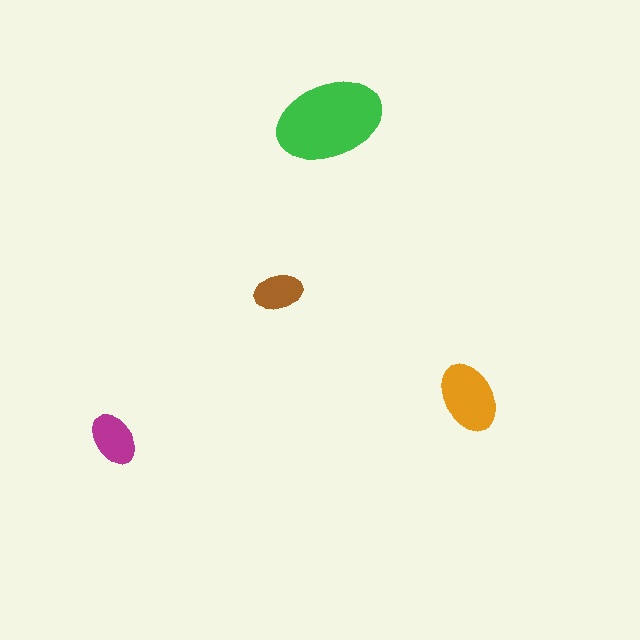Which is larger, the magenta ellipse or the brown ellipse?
The magenta one.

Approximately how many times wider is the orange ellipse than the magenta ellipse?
About 1.5 times wider.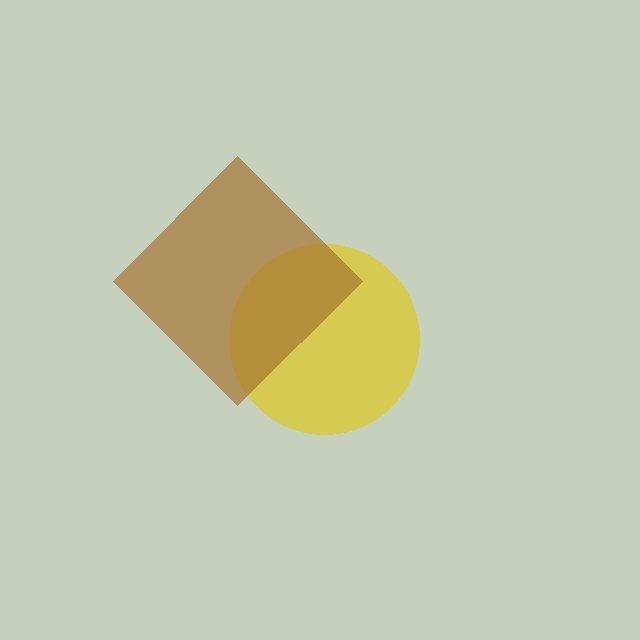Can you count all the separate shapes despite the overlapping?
Yes, there are 2 separate shapes.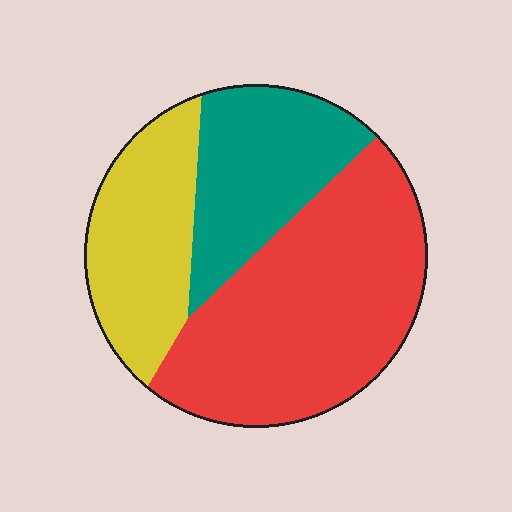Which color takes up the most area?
Red, at roughly 50%.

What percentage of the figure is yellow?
Yellow covers 25% of the figure.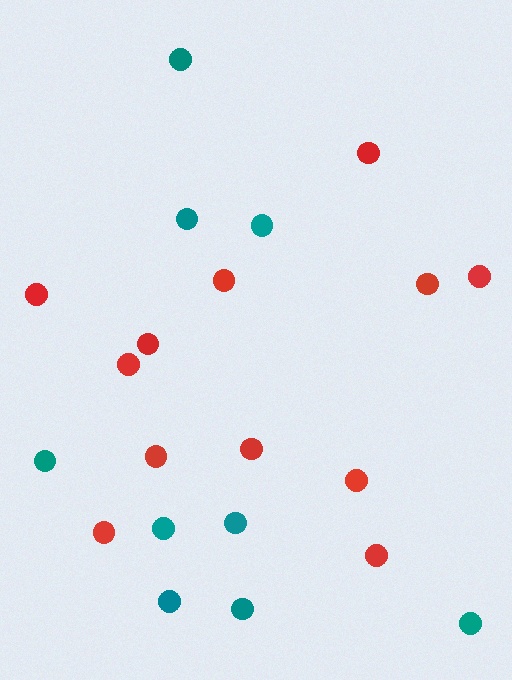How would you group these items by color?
There are 2 groups: one group of red circles (12) and one group of teal circles (9).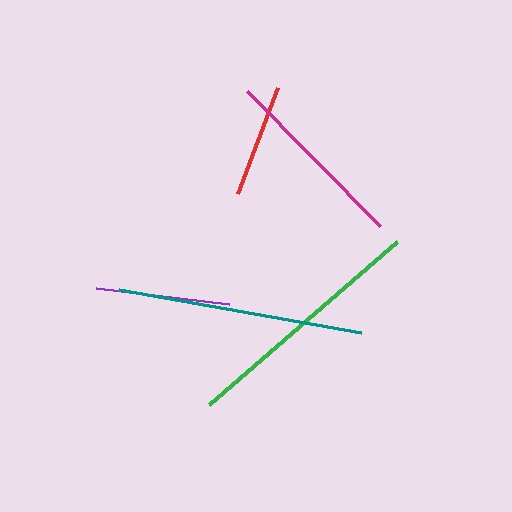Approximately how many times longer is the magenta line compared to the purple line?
The magenta line is approximately 1.4 times the length of the purple line.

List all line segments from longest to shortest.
From longest to shortest: green, teal, magenta, purple, red.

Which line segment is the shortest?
The red line is the shortest at approximately 113 pixels.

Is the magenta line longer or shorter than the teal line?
The teal line is longer than the magenta line.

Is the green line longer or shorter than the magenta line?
The green line is longer than the magenta line.